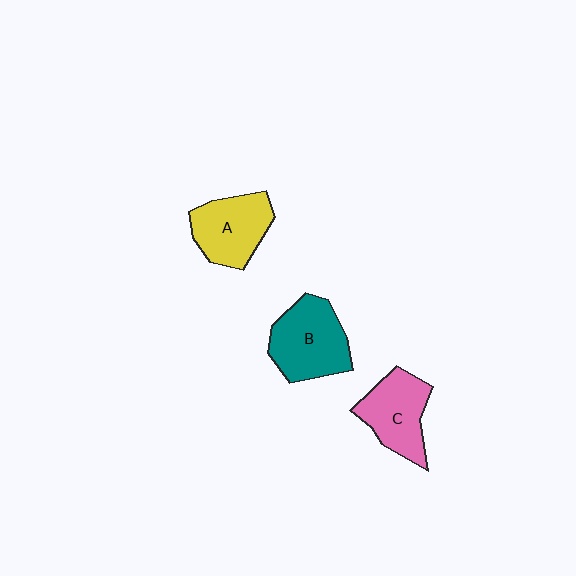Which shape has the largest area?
Shape B (teal).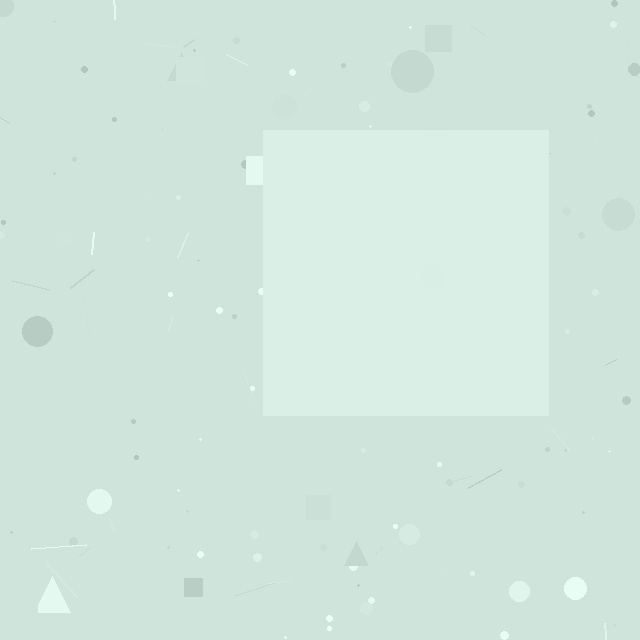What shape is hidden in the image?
A square is hidden in the image.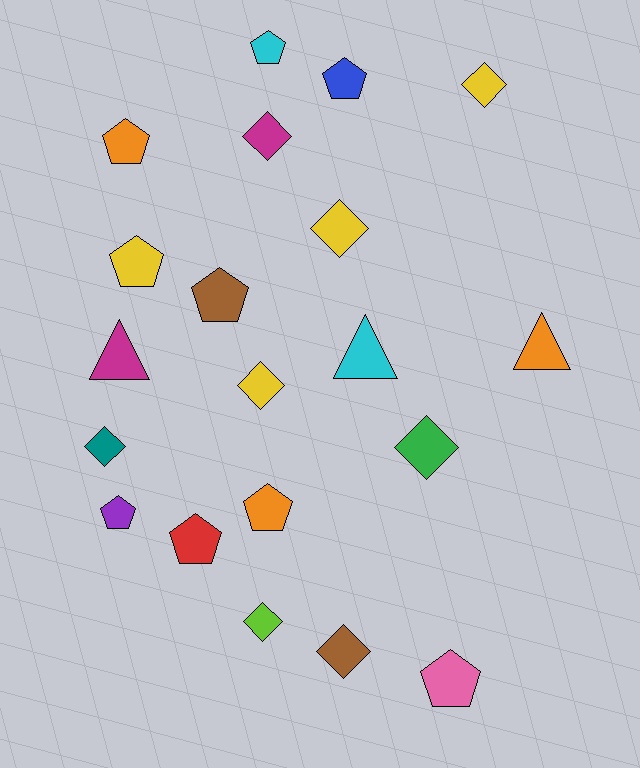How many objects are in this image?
There are 20 objects.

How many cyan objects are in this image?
There are 2 cyan objects.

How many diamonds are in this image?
There are 8 diamonds.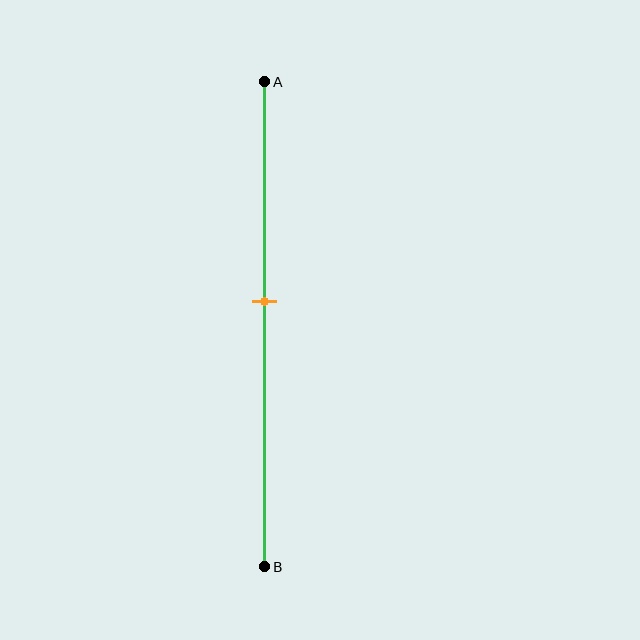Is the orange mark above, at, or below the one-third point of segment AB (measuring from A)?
The orange mark is below the one-third point of segment AB.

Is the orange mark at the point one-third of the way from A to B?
No, the mark is at about 45% from A, not at the 33% one-third point.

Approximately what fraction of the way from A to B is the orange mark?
The orange mark is approximately 45% of the way from A to B.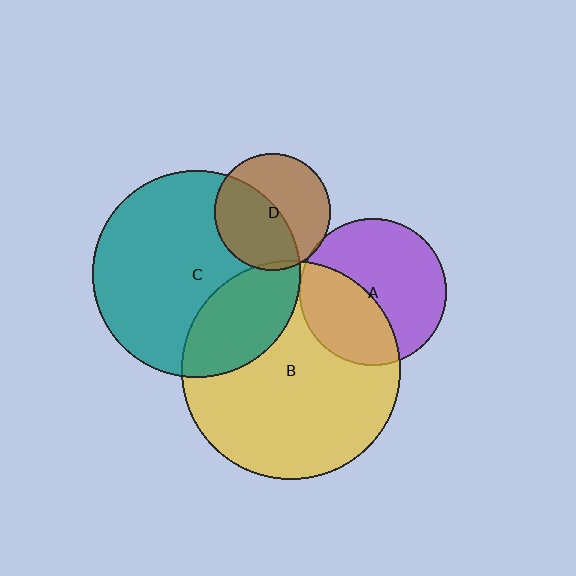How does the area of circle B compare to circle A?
Approximately 2.2 times.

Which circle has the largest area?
Circle B (yellow).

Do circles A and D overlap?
Yes.